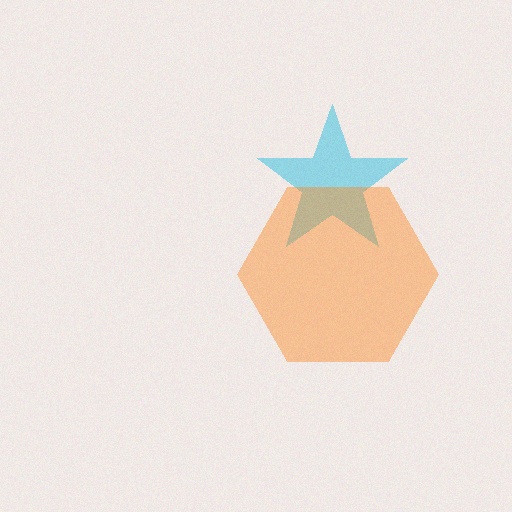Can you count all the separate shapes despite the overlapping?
Yes, there are 2 separate shapes.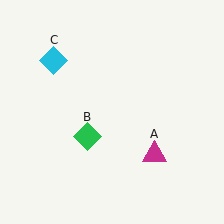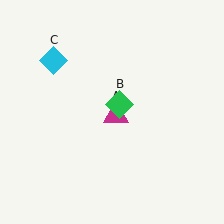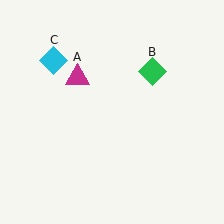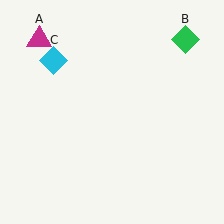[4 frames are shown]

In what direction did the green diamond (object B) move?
The green diamond (object B) moved up and to the right.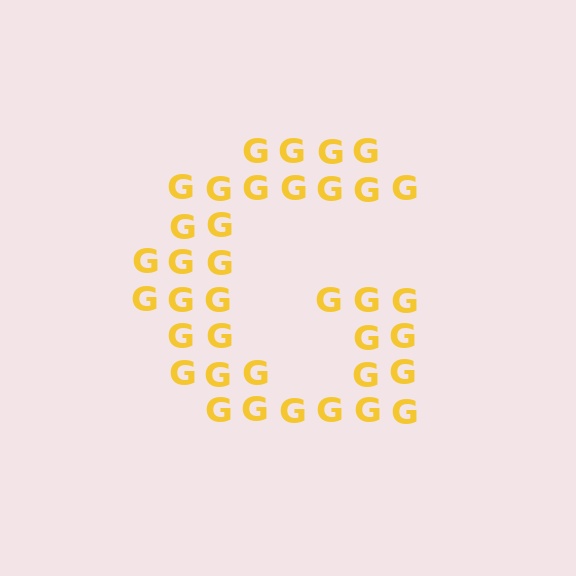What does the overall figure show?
The overall figure shows the letter G.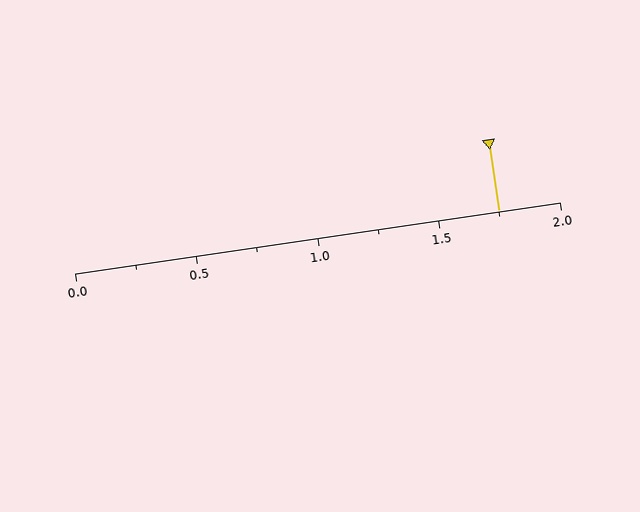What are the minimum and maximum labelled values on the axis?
The axis runs from 0.0 to 2.0.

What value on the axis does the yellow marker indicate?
The marker indicates approximately 1.75.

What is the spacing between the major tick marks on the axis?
The major ticks are spaced 0.5 apart.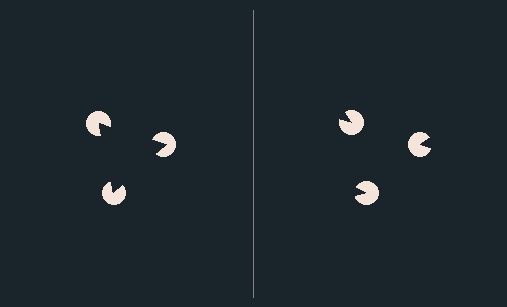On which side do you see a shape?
An illusory triangle appears on the left side. On the right side the wedge cuts are rotated, so no coherent shape forms.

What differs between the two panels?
The pac-man discs are positioned identically on both sides; only the wedge orientations differ. On the left they align to a triangle; on the right they are misaligned.